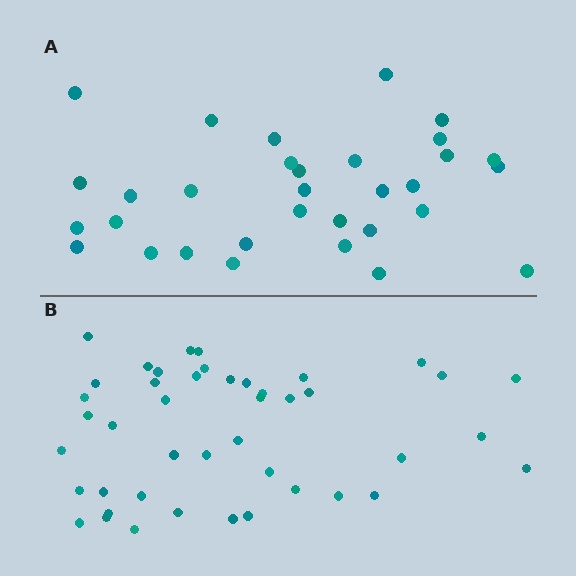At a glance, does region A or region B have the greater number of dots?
Region B (the bottom region) has more dots.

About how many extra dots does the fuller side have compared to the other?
Region B has roughly 12 or so more dots than region A.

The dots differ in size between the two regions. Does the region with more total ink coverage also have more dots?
No. Region A has more total ink coverage because its dots are larger, but region B actually contains more individual dots. Total area can be misleading — the number of items is what matters here.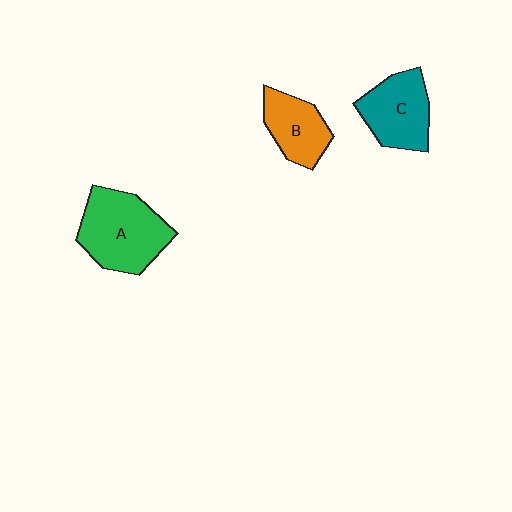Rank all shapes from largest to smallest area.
From largest to smallest: A (green), C (teal), B (orange).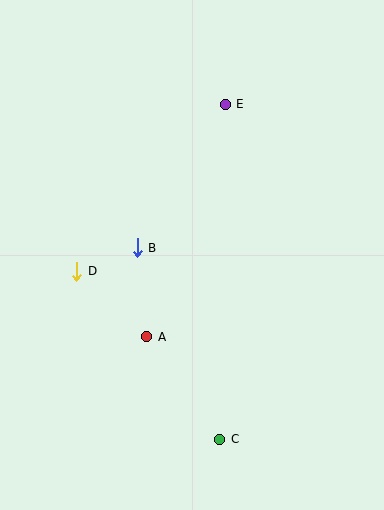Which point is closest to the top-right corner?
Point E is closest to the top-right corner.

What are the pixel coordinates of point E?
Point E is at (225, 104).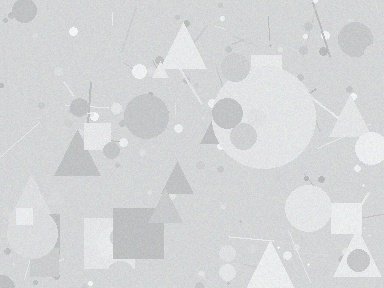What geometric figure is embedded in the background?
A circle is embedded in the background.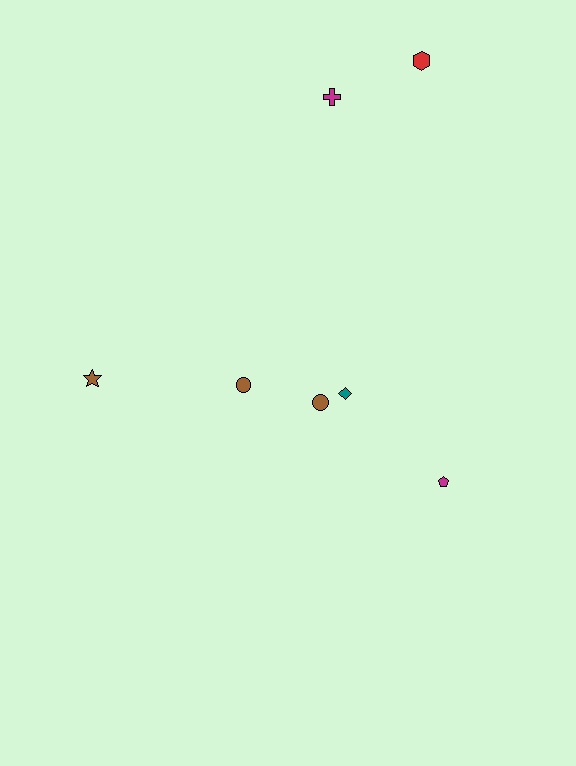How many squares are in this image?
There are no squares.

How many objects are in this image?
There are 7 objects.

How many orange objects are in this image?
There are no orange objects.